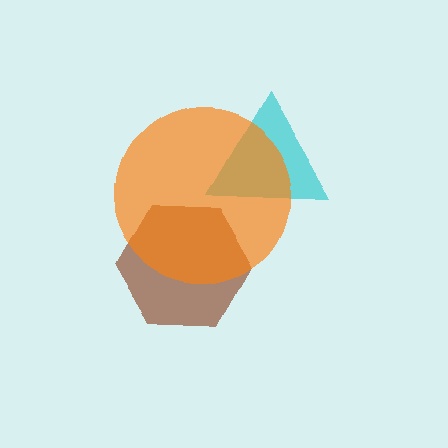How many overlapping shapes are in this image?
There are 3 overlapping shapes in the image.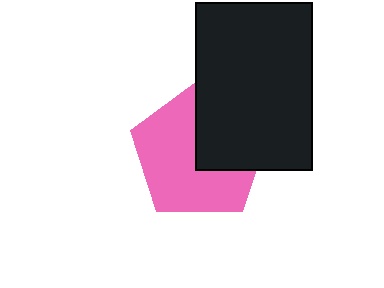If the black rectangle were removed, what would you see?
You would see the complete pink pentagon.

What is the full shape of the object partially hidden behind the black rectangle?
The partially hidden object is a pink pentagon.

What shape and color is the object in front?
The object in front is a black rectangle.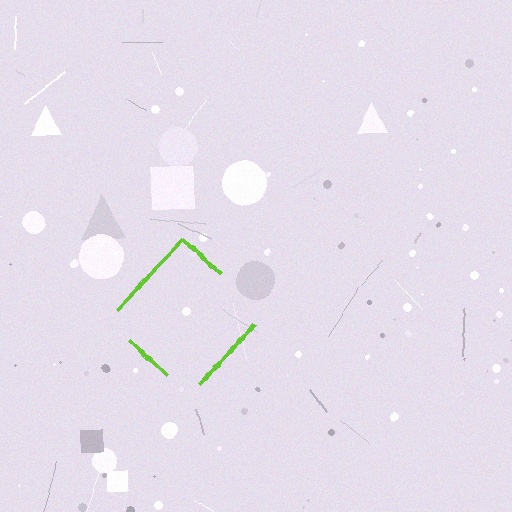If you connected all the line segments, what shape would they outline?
They would outline a diamond.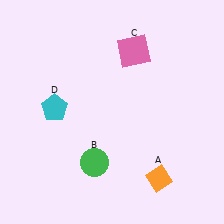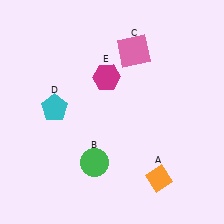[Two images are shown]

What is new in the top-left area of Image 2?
A magenta hexagon (E) was added in the top-left area of Image 2.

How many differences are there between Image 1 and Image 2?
There is 1 difference between the two images.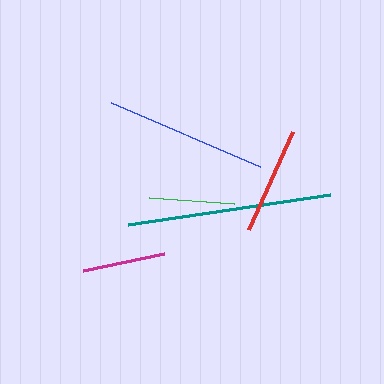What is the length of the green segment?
The green segment is approximately 86 pixels long.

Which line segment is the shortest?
The magenta line is the shortest at approximately 83 pixels.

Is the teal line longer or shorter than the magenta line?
The teal line is longer than the magenta line.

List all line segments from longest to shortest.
From longest to shortest: teal, blue, red, green, magenta.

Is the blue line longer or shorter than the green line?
The blue line is longer than the green line.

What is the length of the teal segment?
The teal segment is approximately 204 pixels long.